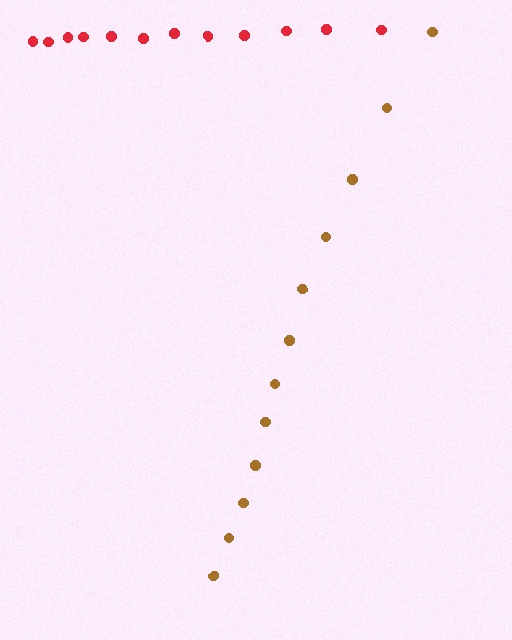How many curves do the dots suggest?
There are 2 distinct paths.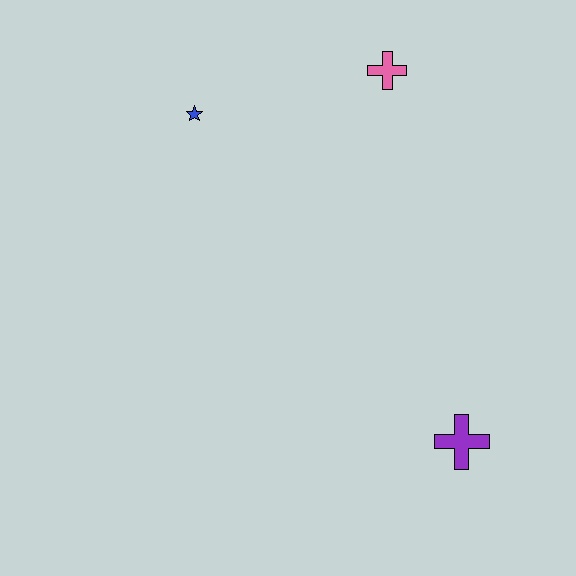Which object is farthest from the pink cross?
The purple cross is farthest from the pink cross.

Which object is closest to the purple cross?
The pink cross is closest to the purple cross.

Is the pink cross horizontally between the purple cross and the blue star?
Yes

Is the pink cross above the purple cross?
Yes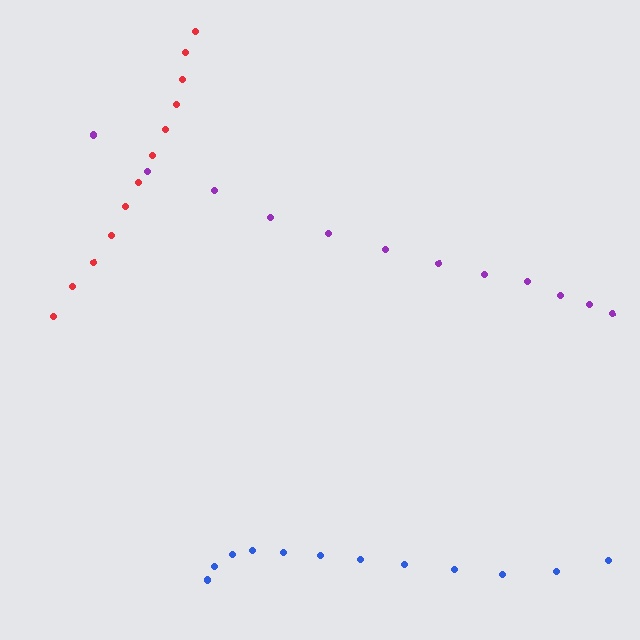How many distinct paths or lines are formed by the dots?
There are 3 distinct paths.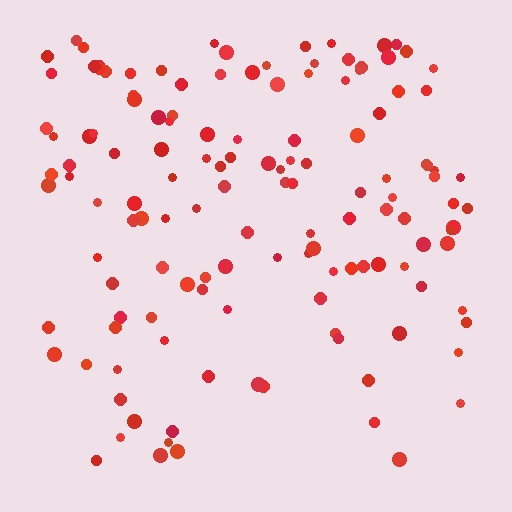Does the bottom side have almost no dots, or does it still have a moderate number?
Still a moderate number, just noticeably fewer than the top.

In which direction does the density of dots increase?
From bottom to top, with the top side densest.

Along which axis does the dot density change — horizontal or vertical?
Vertical.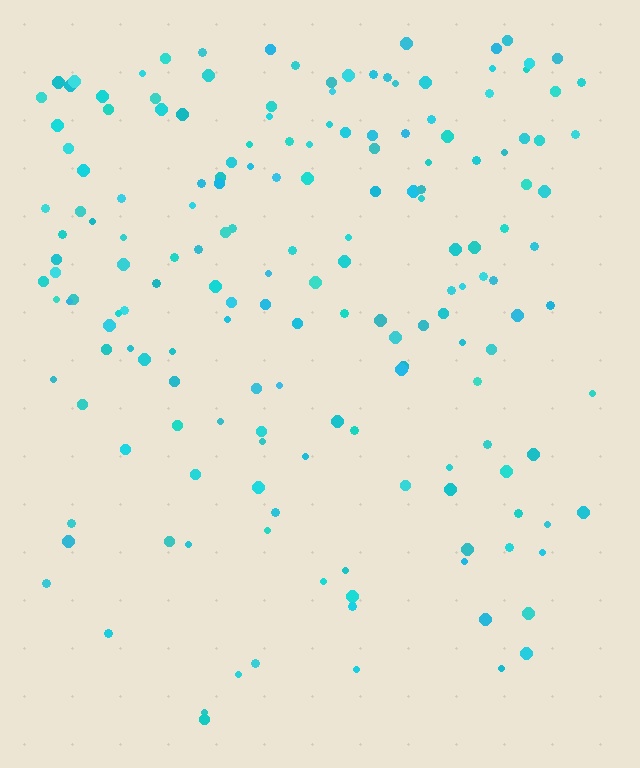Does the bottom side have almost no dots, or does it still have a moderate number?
Still a moderate number, just noticeably fewer than the top.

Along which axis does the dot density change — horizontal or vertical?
Vertical.